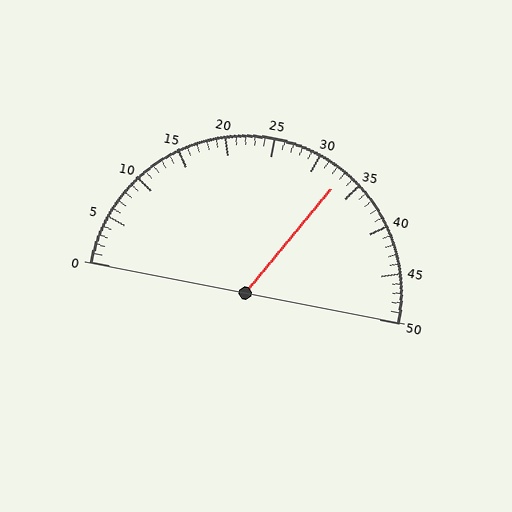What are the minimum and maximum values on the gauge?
The gauge ranges from 0 to 50.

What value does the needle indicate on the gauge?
The needle indicates approximately 33.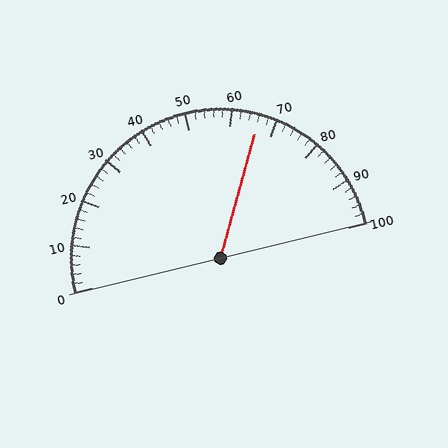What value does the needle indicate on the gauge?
The needle indicates approximately 66.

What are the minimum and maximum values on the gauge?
The gauge ranges from 0 to 100.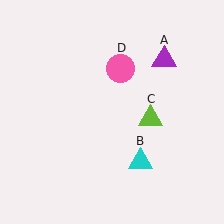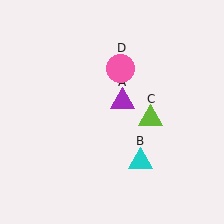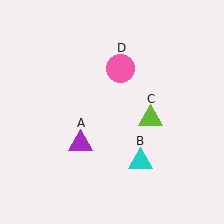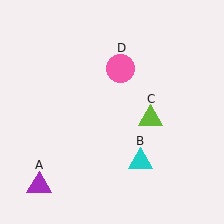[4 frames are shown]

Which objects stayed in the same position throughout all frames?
Cyan triangle (object B) and lime triangle (object C) and pink circle (object D) remained stationary.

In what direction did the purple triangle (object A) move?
The purple triangle (object A) moved down and to the left.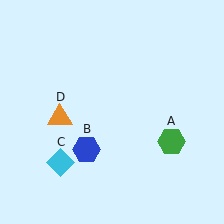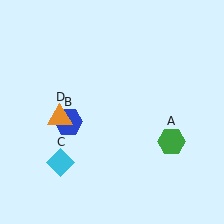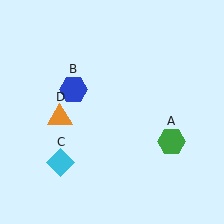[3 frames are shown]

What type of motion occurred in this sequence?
The blue hexagon (object B) rotated clockwise around the center of the scene.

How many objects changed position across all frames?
1 object changed position: blue hexagon (object B).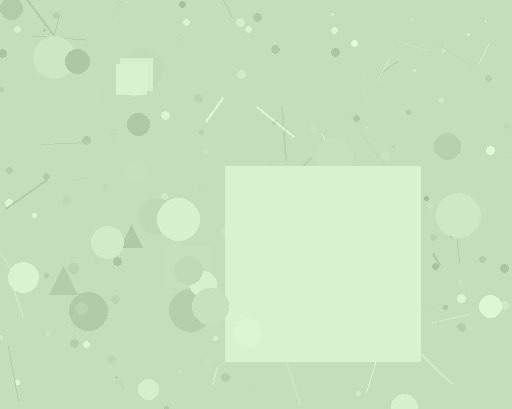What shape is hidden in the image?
A square is hidden in the image.